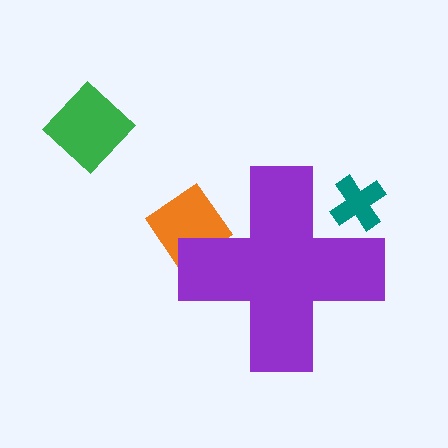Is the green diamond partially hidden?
No, the green diamond is fully visible.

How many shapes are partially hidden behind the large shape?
2 shapes are partially hidden.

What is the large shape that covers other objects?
A purple cross.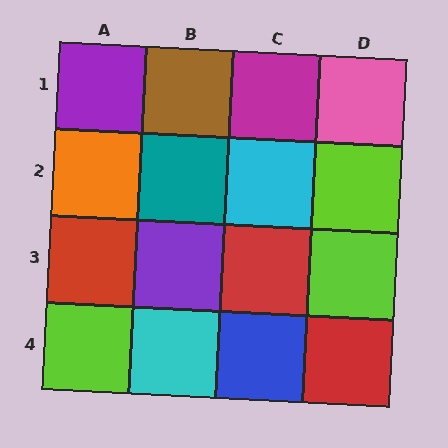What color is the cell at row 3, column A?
Red.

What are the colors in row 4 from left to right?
Lime, cyan, blue, red.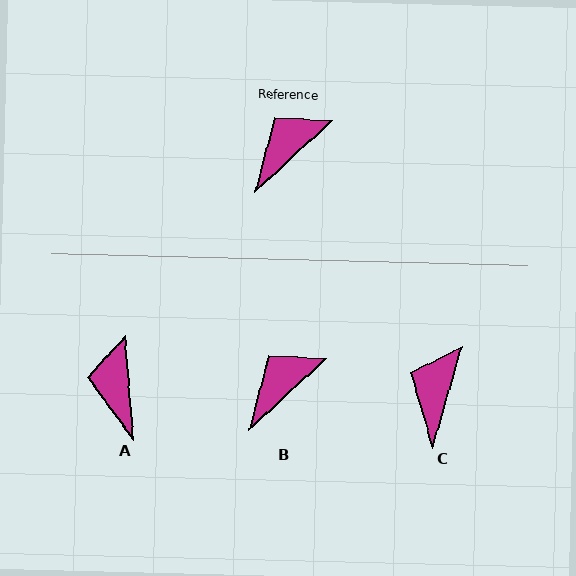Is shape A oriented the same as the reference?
No, it is off by about 51 degrees.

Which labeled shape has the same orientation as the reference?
B.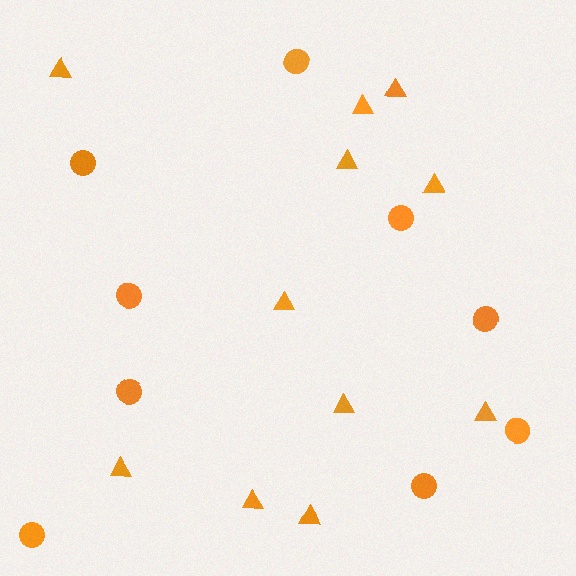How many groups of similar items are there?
There are 2 groups: one group of circles (9) and one group of triangles (11).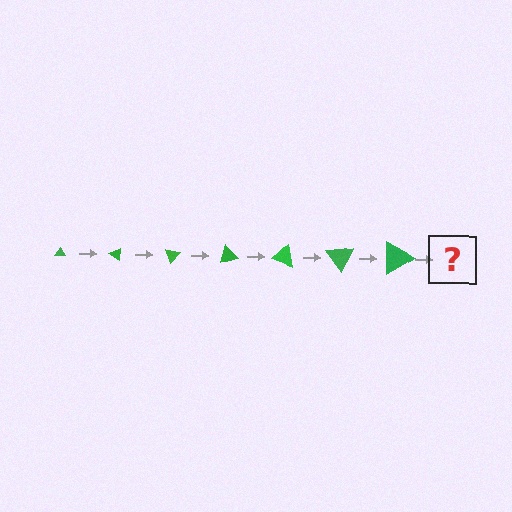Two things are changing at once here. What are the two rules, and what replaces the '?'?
The two rules are that the triangle grows larger each step and it rotates 35 degrees each step. The '?' should be a triangle, larger than the previous one and rotated 245 degrees from the start.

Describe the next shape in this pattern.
It should be a triangle, larger than the previous one and rotated 245 degrees from the start.